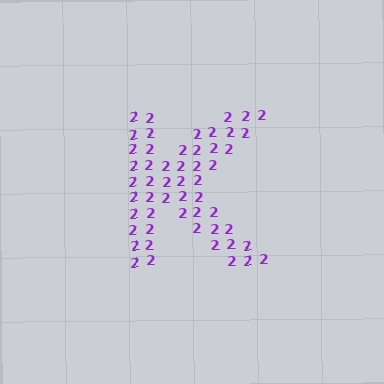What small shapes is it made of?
It is made of small digit 2's.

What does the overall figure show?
The overall figure shows the letter K.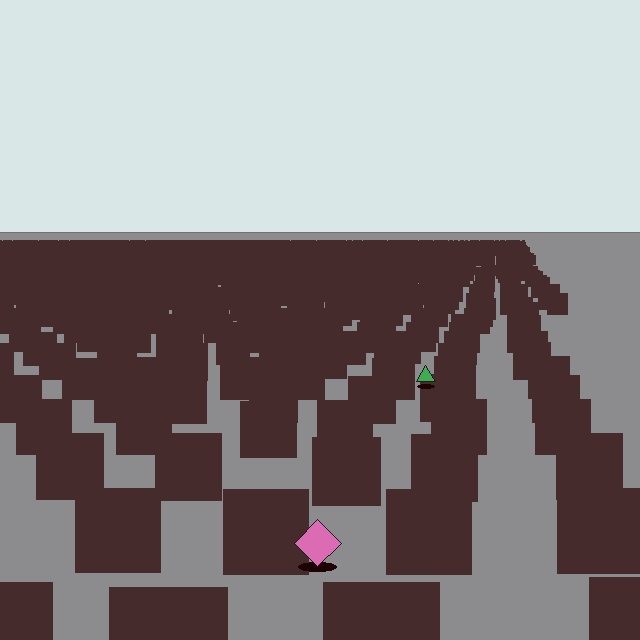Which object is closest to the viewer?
The pink diamond is closest. The texture marks near it are larger and more spread out.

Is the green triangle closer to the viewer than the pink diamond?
No. The pink diamond is closer — you can tell from the texture gradient: the ground texture is coarser near it.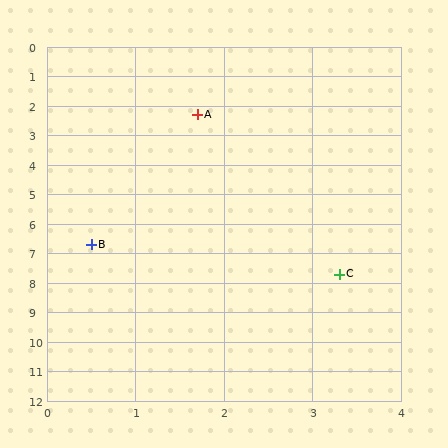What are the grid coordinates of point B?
Point B is at approximately (0.5, 6.7).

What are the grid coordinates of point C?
Point C is at approximately (3.3, 7.7).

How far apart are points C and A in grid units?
Points C and A are about 5.6 grid units apart.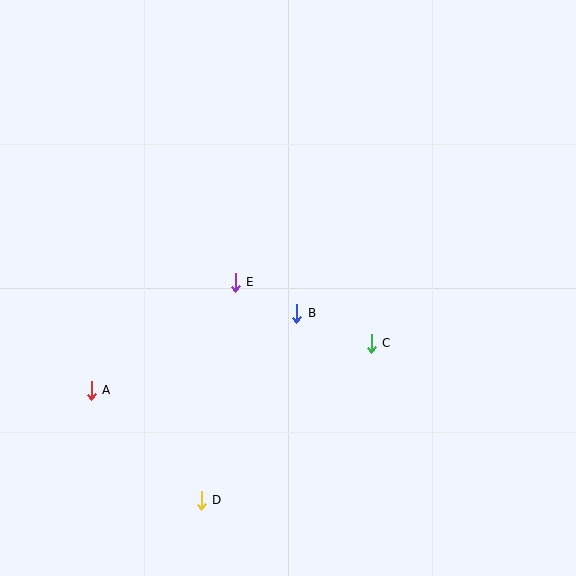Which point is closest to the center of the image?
Point B at (297, 313) is closest to the center.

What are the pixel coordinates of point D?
Point D is at (201, 500).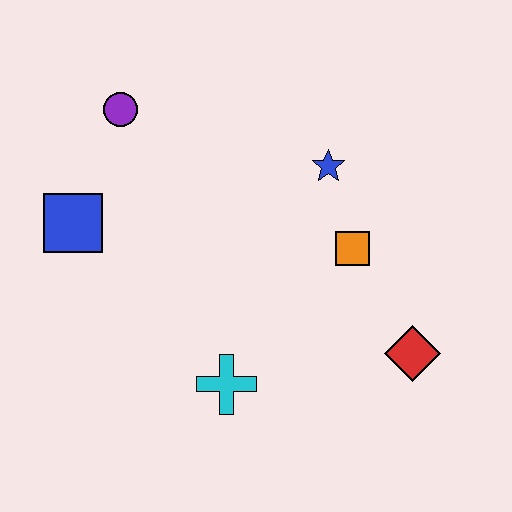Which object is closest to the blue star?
The orange square is closest to the blue star.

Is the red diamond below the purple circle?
Yes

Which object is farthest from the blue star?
The blue square is farthest from the blue star.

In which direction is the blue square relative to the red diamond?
The blue square is to the left of the red diamond.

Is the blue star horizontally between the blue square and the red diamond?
Yes